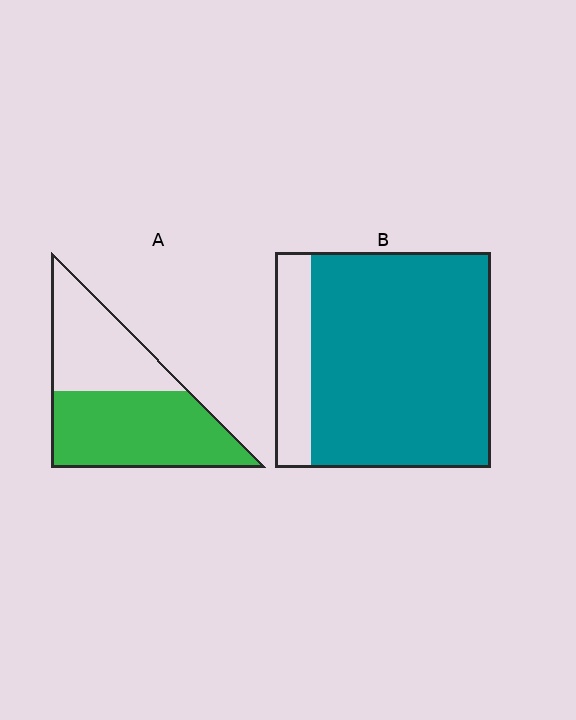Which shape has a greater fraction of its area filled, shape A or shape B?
Shape B.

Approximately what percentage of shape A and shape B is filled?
A is approximately 60% and B is approximately 85%.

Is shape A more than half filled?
Yes.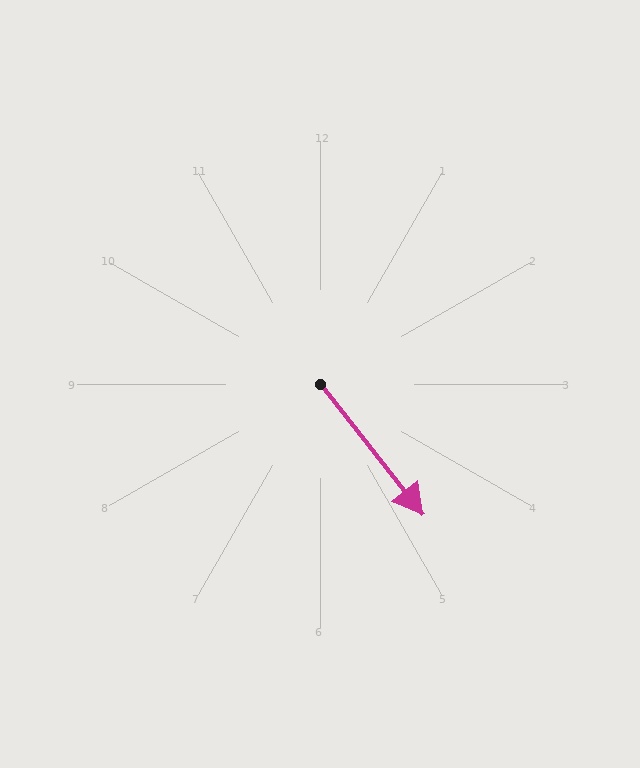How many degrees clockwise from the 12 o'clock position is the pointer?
Approximately 142 degrees.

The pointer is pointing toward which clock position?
Roughly 5 o'clock.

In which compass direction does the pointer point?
Southeast.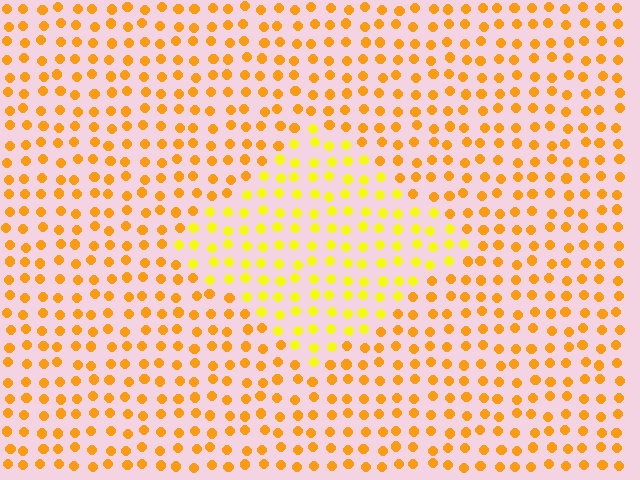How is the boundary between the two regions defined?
The boundary is defined purely by a slight shift in hue (about 26 degrees). Spacing, size, and orientation are identical on both sides.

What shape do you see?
I see a diamond.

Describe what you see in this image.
The image is filled with small orange elements in a uniform arrangement. A diamond-shaped region is visible where the elements are tinted to a slightly different hue, forming a subtle color boundary.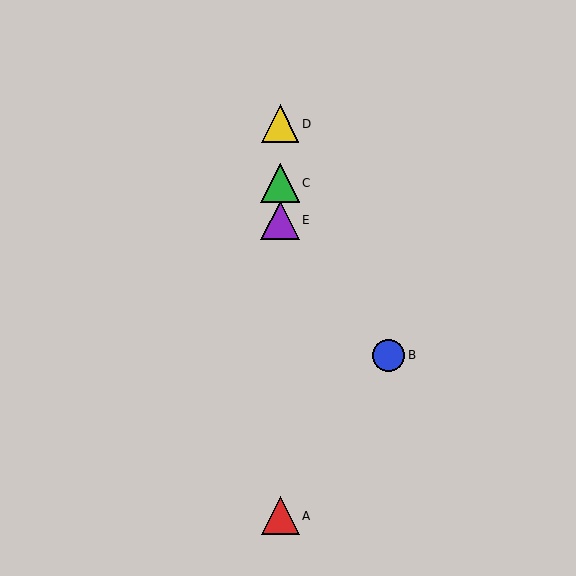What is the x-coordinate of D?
Object D is at x≈280.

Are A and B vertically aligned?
No, A is at x≈280 and B is at x≈389.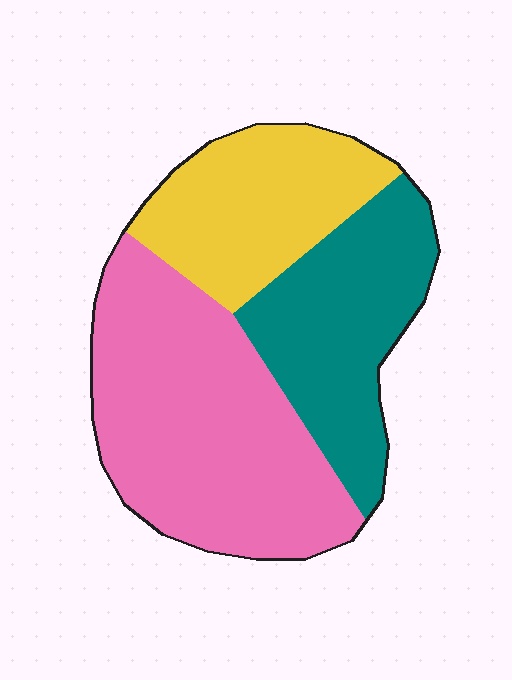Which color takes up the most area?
Pink, at roughly 45%.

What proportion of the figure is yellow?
Yellow covers around 25% of the figure.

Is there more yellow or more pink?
Pink.